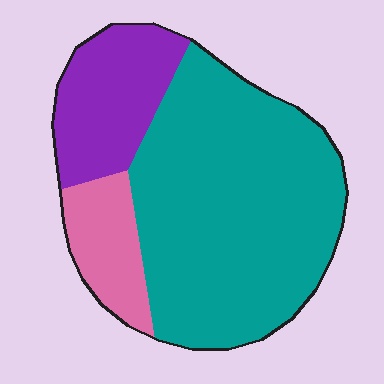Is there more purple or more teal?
Teal.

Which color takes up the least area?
Pink, at roughly 15%.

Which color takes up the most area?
Teal, at roughly 65%.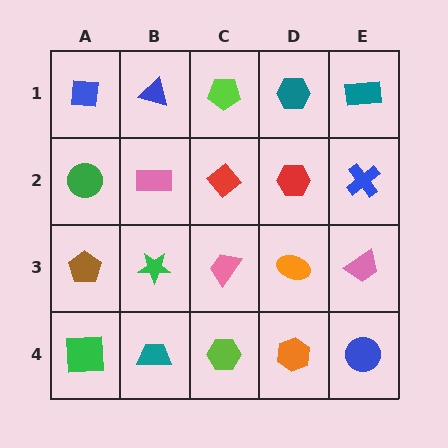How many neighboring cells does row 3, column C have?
4.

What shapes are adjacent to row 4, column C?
A pink trapezoid (row 3, column C), a teal trapezoid (row 4, column B), an orange hexagon (row 4, column D).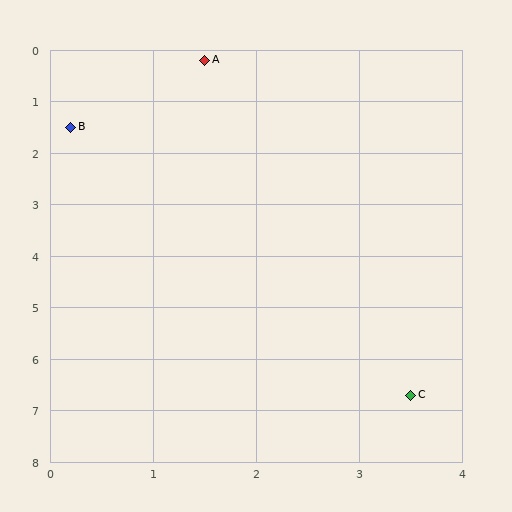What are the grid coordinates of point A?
Point A is at approximately (1.5, 0.2).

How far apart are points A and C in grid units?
Points A and C are about 6.8 grid units apart.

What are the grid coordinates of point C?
Point C is at approximately (3.5, 6.7).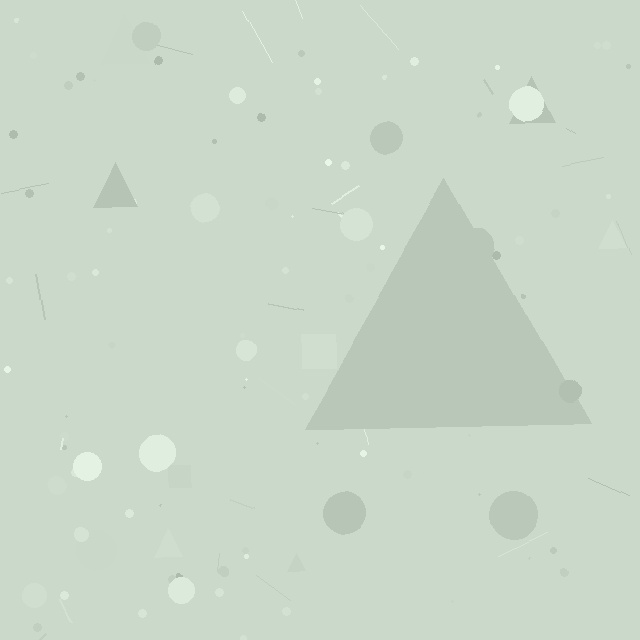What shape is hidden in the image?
A triangle is hidden in the image.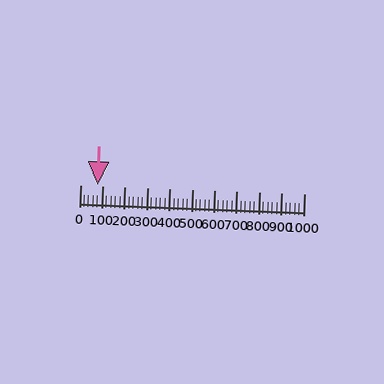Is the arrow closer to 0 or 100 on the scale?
The arrow is closer to 100.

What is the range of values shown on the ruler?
The ruler shows values from 0 to 1000.